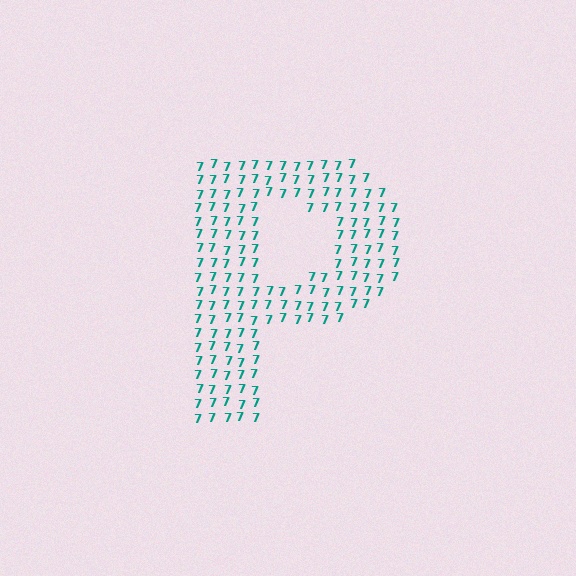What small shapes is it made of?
It is made of small digit 7's.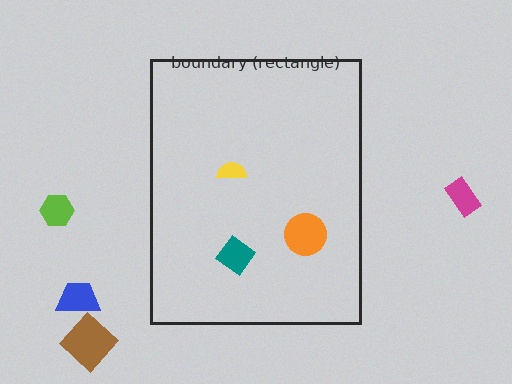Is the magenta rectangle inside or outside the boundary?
Outside.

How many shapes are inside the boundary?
3 inside, 4 outside.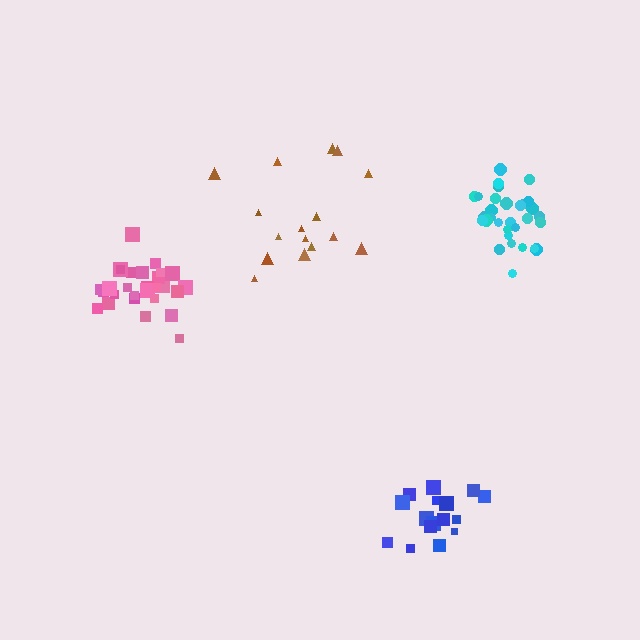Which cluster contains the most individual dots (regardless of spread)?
Cyan (32).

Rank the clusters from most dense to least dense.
cyan, pink, blue, brown.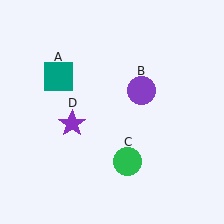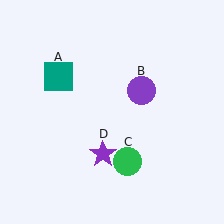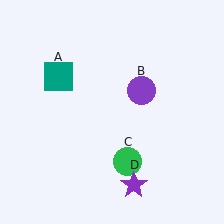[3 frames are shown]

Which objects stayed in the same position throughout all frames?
Teal square (object A) and purple circle (object B) and green circle (object C) remained stationary.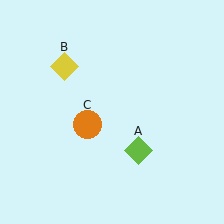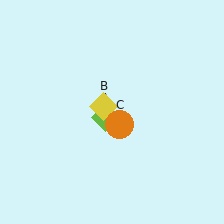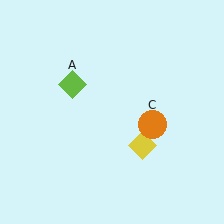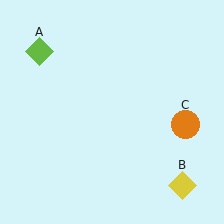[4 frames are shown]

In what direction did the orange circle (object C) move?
The orange circle (object C) moved right.